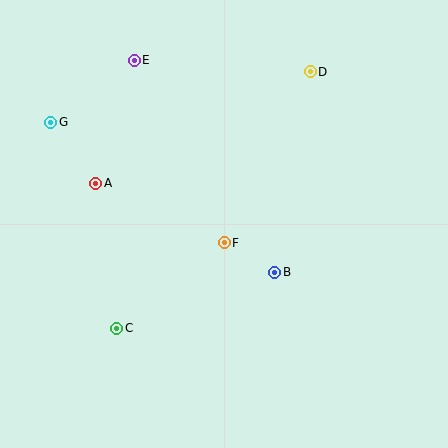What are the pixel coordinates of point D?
Point D is at (310, 72).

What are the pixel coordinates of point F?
Point F is at (224, 243).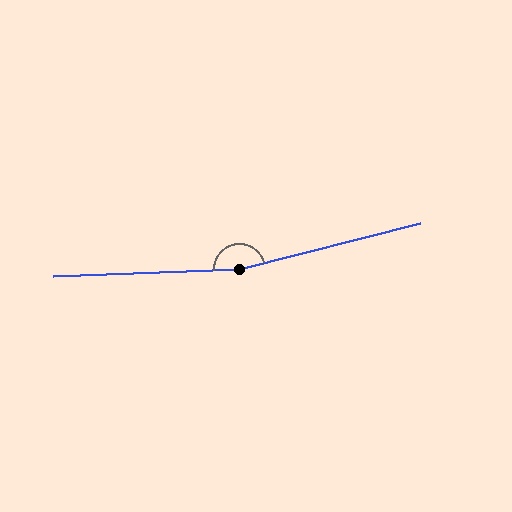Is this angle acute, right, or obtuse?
It is obtuse.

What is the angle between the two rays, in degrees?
Approximately 168 degrees.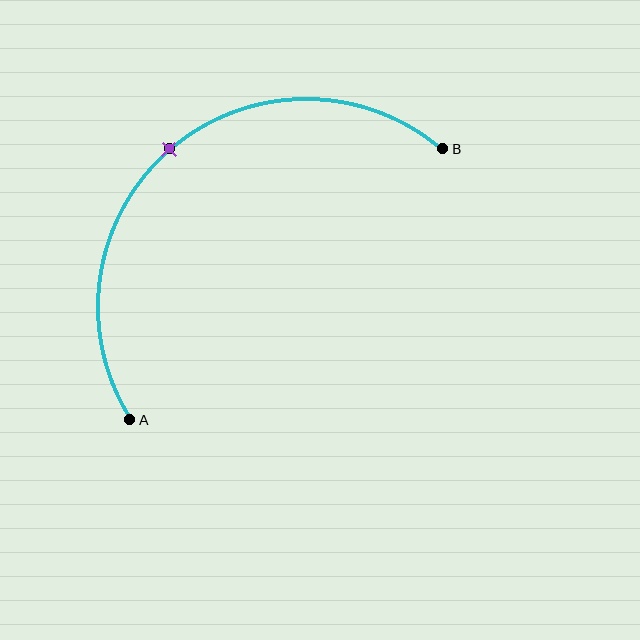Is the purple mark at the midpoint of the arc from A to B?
Yes. The purple mark lies on the arc at equal arc-length from both A and B — it is the arc midpoint.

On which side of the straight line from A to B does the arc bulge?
The arc bulges above and to the left of the straight line connecting A and B.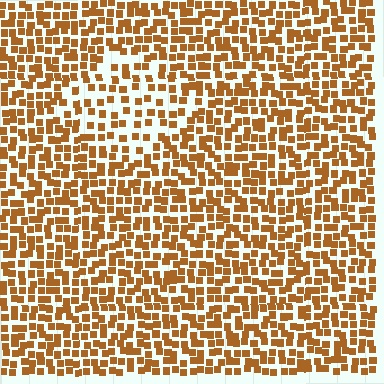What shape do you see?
I see a diamond.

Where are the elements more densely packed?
The elements are more densely packed outside the diamond boundary.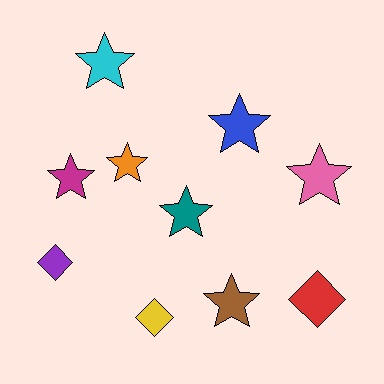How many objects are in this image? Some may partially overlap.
There are 10 objects.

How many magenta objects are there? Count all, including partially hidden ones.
There is 1 magenta object.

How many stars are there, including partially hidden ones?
There are 7 stars.